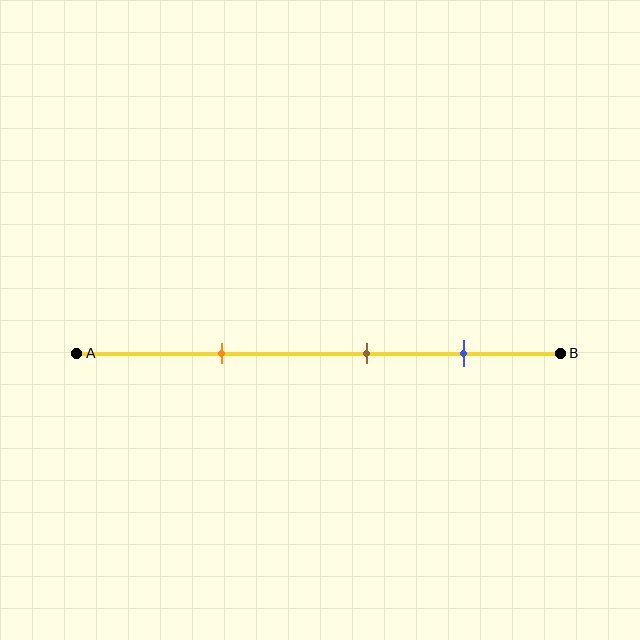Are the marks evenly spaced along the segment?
Yes, the marks are approximately evenly spaced.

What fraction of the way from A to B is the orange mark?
The orange mark is approximately 30% (0.3) of the way from A to B.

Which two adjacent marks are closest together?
The brown and blue marks are the closest adjacent pair.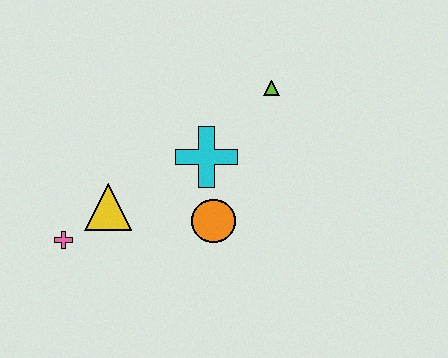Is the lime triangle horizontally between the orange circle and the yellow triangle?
No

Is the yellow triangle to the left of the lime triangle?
Yes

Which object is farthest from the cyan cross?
The pink cross is farthest from the cyan cross.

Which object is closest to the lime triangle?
The cyan cross is closest to the lime triangle.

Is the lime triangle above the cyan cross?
Yes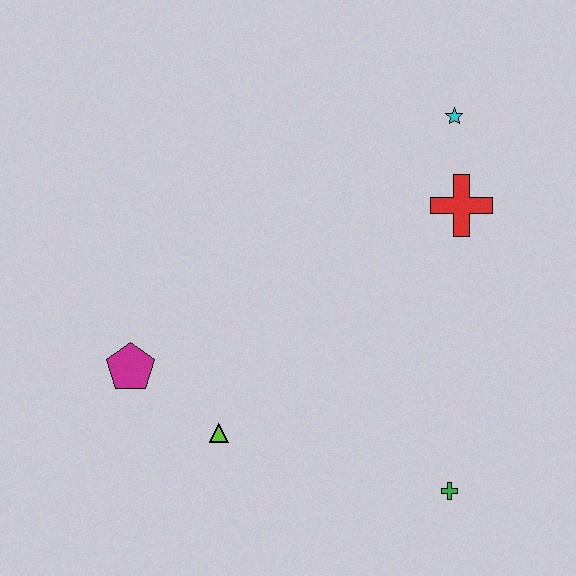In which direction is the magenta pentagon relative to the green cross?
The magenta pentagon is to the left of the green cross.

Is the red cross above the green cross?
Yes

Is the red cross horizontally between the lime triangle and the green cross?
No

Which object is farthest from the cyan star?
The magenta pentagon is farthest from the cyan star.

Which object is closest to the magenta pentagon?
The lime triangle is closest to the magenta pentagon.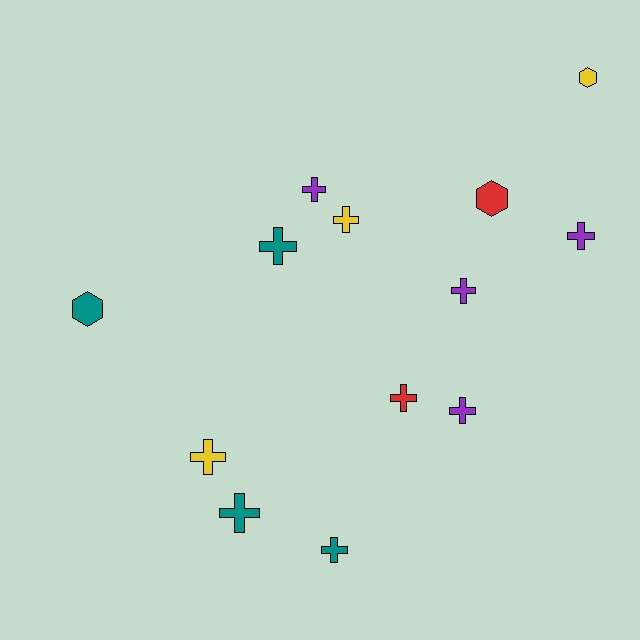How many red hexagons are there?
There is 1 red hexagon.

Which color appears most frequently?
Teal, with 4 objects.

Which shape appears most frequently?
Cross, with 10 objects.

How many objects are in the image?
There are 13 objects.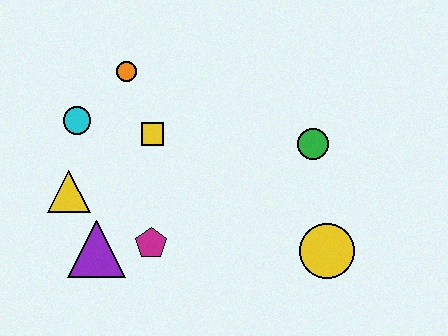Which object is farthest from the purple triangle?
The green circle is farthest from the purple triangle.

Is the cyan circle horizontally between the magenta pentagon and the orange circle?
No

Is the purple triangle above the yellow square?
No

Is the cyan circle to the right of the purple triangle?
No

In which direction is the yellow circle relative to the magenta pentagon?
The yellow circle is to the right of the magenta pentagon.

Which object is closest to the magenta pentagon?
The purple triangle is closest to the magenta pentagon.